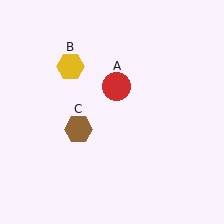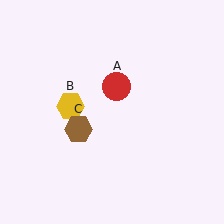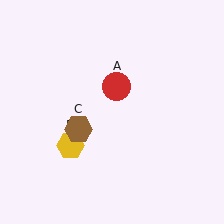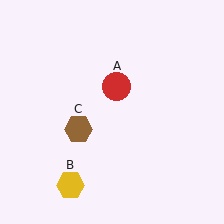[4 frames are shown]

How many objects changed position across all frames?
1 object changed position: yellow hexagon (object B).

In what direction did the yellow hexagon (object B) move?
The yellow hexagon (object B) moved down.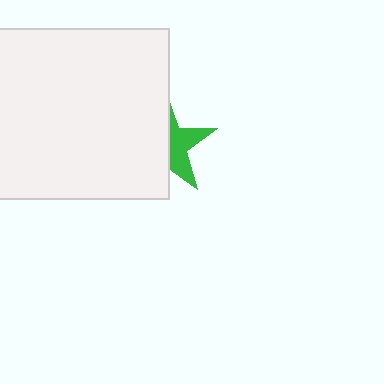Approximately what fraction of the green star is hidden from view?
Roughly 58% of the green star is hidden behind the white rectangle.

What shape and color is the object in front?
The object in front is a white rectangle.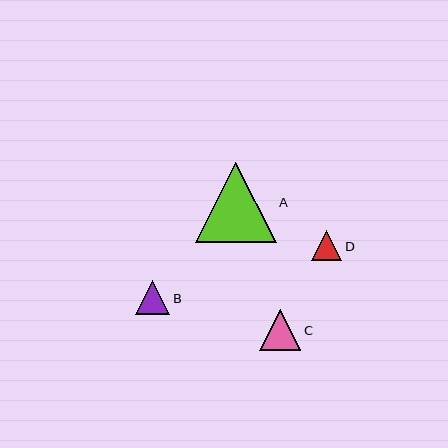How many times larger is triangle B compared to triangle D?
Triangle B is approximately 1.1 times the size of triangle D.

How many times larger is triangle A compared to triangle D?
Triangle A is approximately 2.7 times the size of triangle D.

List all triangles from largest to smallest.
From largest to smallest: A, C, B, D.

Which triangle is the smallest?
Triangle D is the smallest with a size of approximately 30 pixels.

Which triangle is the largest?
Triangle A is the largest with a size of approximately 81 pixels.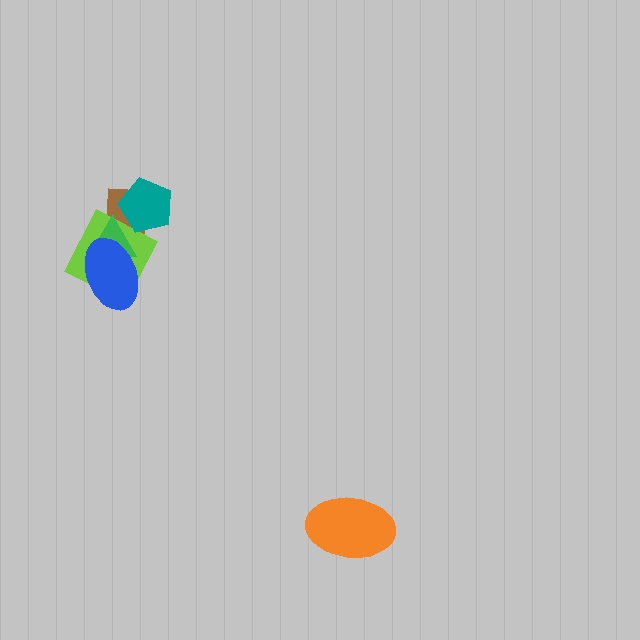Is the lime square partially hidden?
Yes, it is partially covered by another shape.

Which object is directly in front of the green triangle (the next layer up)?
The blue ellipse is directly in front of the green triangle.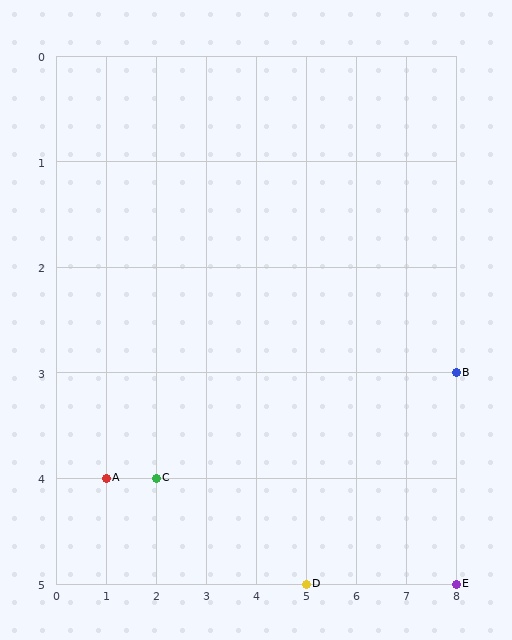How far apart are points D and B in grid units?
Points D and B are 3 columns and 2 rows apart (about 3.6 grid units diagonally).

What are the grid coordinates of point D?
Point D is at grid coordinates (5, 5).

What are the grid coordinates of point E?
Point E is at grid coordinates (8, 5).